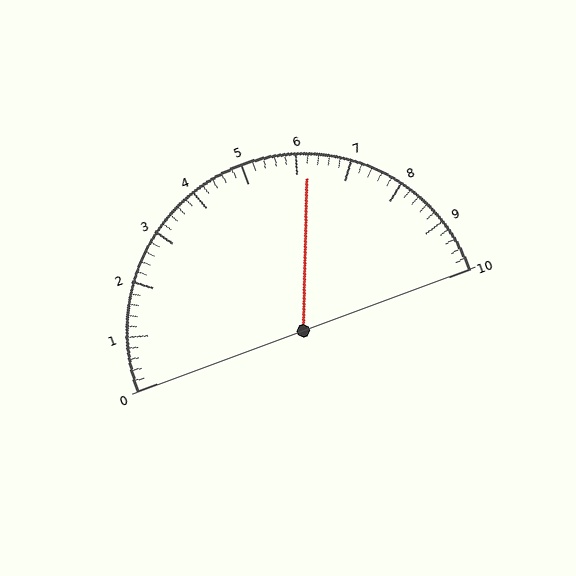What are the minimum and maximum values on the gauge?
The gauge ranges from 0 to 10.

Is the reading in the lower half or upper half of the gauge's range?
The reading is in the upper half of the range (0 to 10).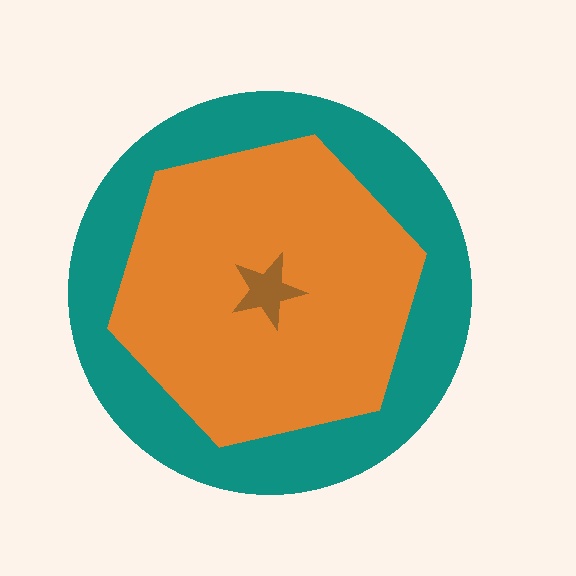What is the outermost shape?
The teal circle.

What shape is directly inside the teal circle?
The orange hexagon.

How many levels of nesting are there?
3.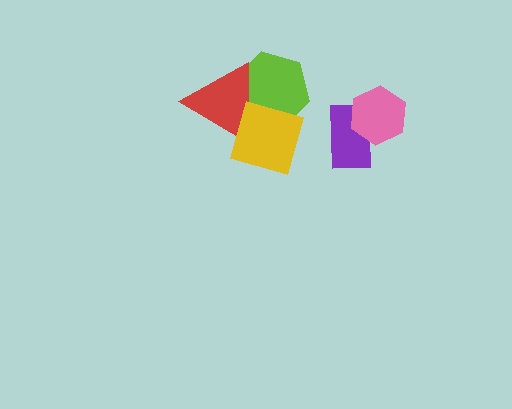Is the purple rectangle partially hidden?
Yes, it is partially covered by another shape.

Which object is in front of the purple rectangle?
The pink hexagon is in front of the purple rectangle.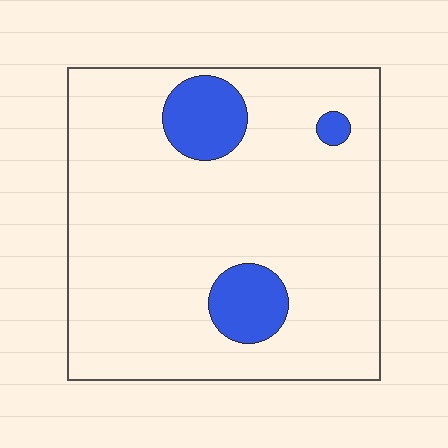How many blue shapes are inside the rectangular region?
3.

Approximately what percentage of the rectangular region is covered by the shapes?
Approximately 10%.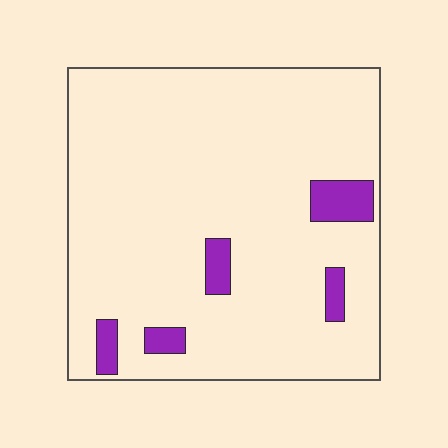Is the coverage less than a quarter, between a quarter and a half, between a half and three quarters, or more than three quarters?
Less than a quarter.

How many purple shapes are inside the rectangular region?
5.